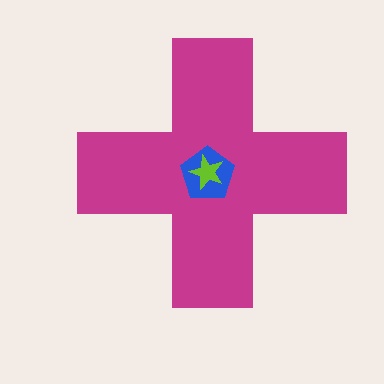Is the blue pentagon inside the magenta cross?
Yes.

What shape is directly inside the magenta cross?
The blue pentagon.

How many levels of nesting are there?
3.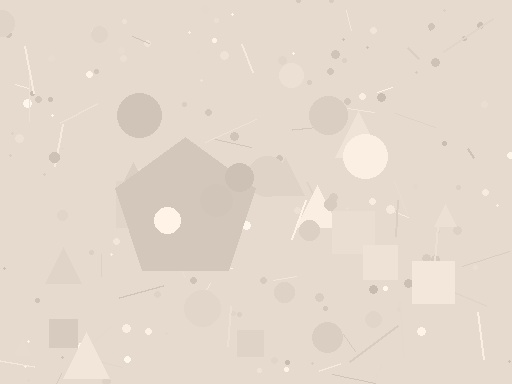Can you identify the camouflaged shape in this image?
The camouflaged shape is a pentagon.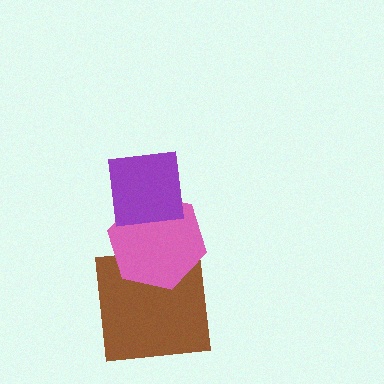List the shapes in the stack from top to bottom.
From top to bottom: the purple square, the pink hexagon, the brown square.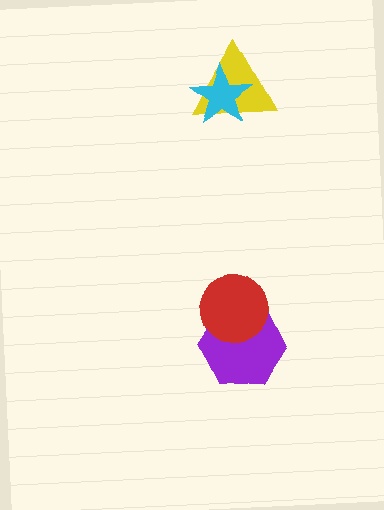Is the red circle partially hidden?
No, no other shape covers it.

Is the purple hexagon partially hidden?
Yes, it is partially covered by another shape.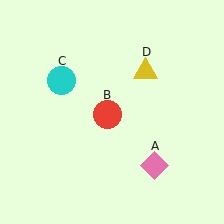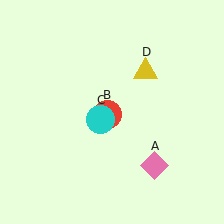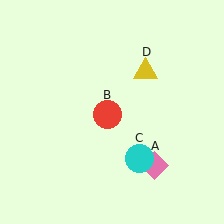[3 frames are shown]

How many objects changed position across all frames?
1 object changed position: cyan circle (object C).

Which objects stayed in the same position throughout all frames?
Pink diamond (object A) and red circle (object B) and yellow triangle (object D) remained stationary.